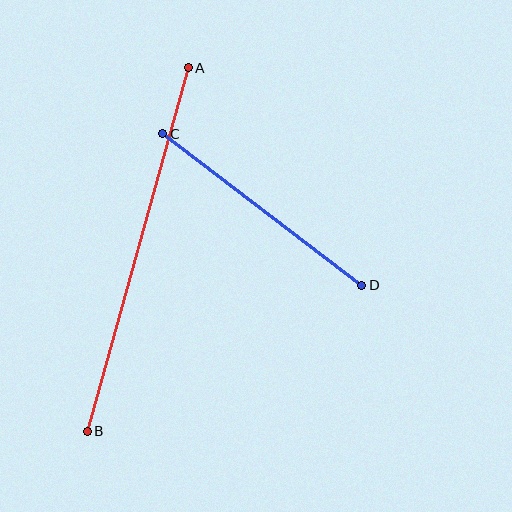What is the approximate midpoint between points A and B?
The midpoint is at approximately (138, 249) pixels.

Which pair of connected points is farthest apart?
Points A and B are farthest apart.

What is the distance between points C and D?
The distance is approximately 250 pixels.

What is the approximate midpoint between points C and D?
The midpoint is at approximately (262, 209) pixels.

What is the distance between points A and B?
The distance is approximately 377 pixels.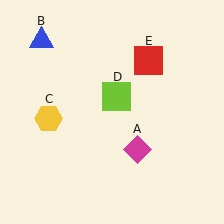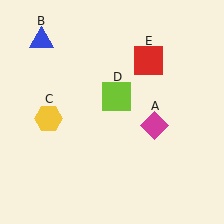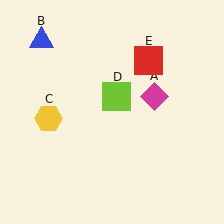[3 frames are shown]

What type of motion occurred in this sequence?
The magenta diamond (object A) rotated counterclockwise around the center of the scene.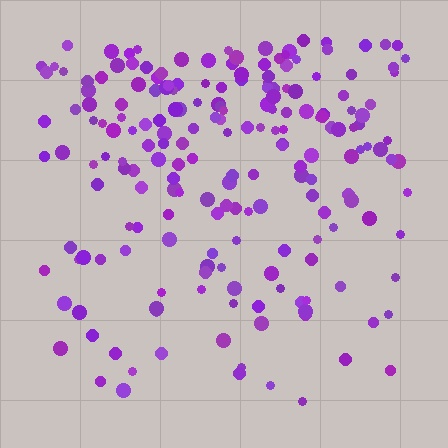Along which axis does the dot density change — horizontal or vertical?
Vertical.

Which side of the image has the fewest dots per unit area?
The bottom.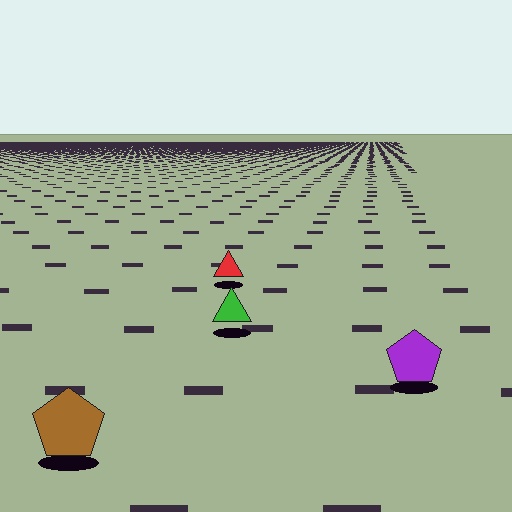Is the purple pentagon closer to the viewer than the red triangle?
Yes. The purple pentagon is closer — you can tell from the texture gradient: the ground texture is coarser near it.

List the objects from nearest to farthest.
From nearest to farthest: the brown pentagon, the purple pentagon, the green triangle, the red triangle.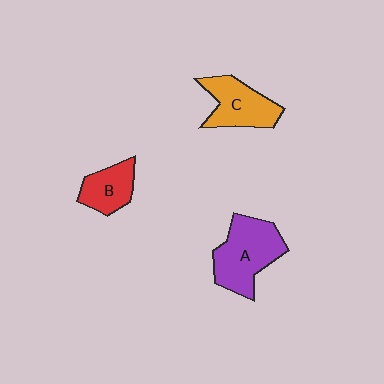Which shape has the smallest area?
Shape B (red).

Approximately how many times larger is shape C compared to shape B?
Approximately 1.3 times.